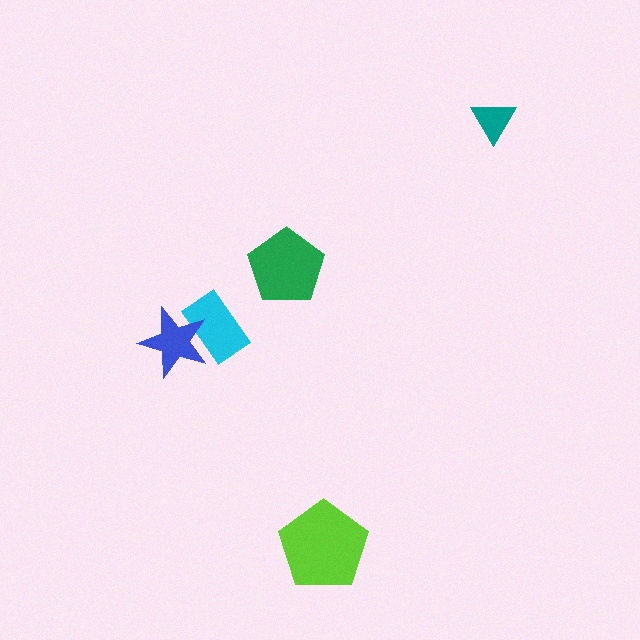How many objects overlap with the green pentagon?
0 objects overlap with the green pentagon.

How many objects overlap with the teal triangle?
0 objects overlap with the teal triangle.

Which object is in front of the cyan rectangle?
The blue star is in front of the cyan rectangle.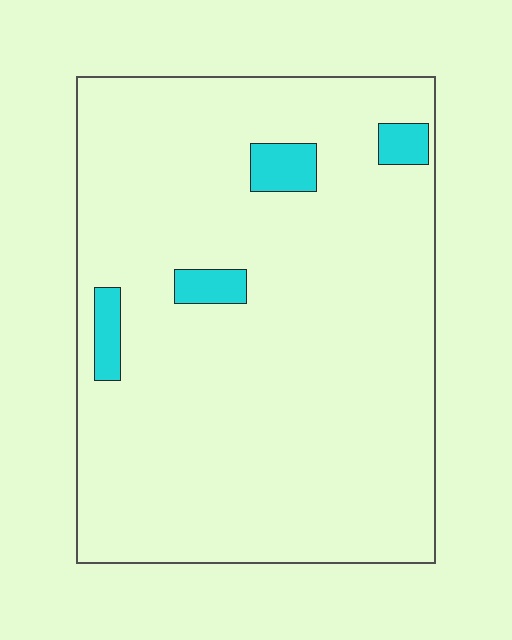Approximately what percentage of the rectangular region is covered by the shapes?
Approximately 5%.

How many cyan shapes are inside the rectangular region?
4.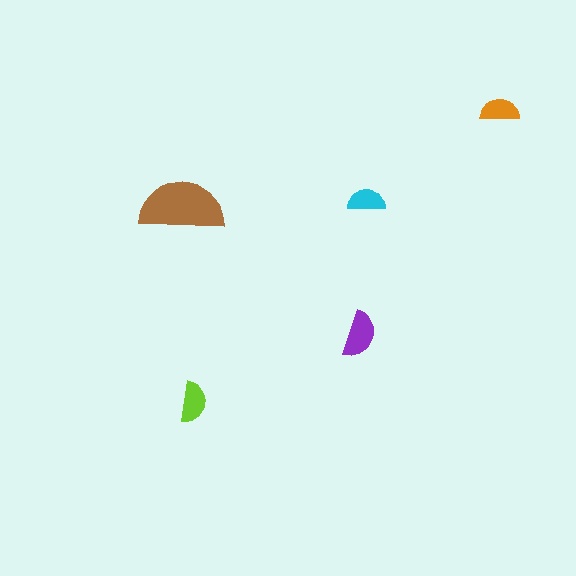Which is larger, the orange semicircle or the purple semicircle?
The purple one.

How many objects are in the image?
There are 5 objects in the image.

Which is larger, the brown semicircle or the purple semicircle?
The brown one.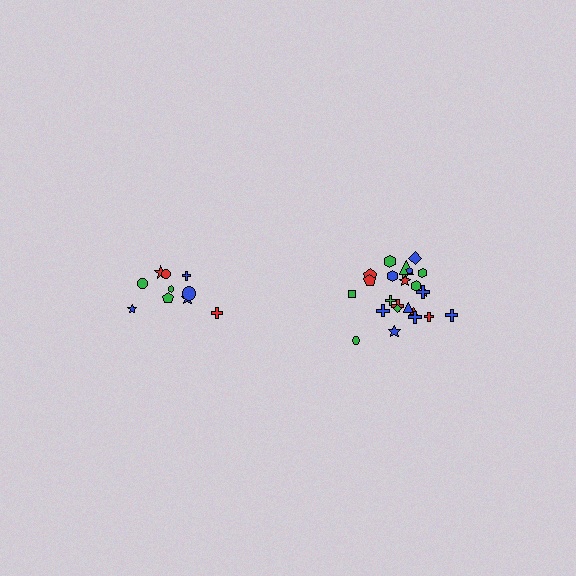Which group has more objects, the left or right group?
The right group.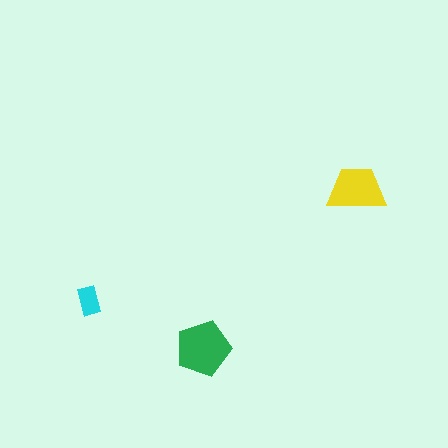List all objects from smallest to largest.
The cyan rectangle, the yellow trapezoid, the green pentagon.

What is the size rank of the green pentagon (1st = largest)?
1st.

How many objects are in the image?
There are 3 objects in the image.